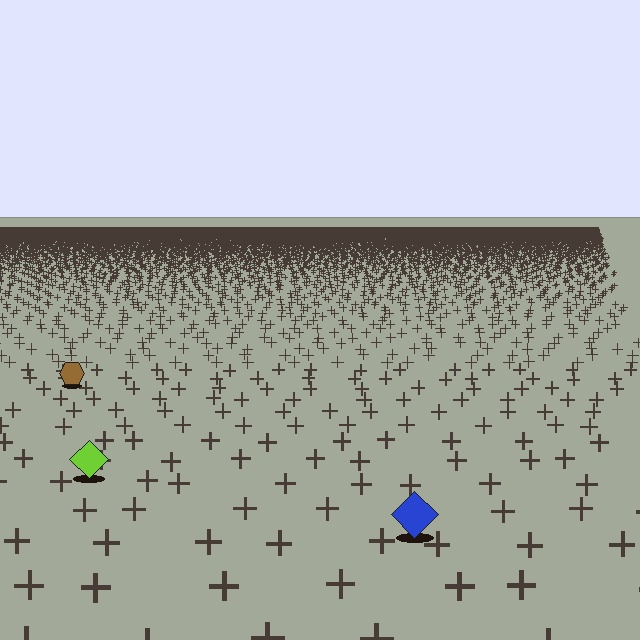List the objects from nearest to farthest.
From nearest to farthest: the blue diamond, the lime diamond, the brown hexagon.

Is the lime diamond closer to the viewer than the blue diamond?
No. The blue diamond is closer — you can tell from the texture gradient: the ground texture is coarser near it.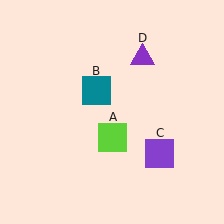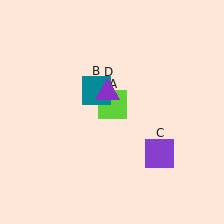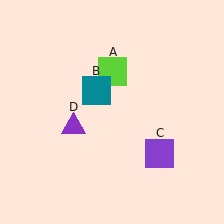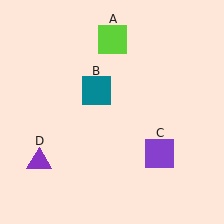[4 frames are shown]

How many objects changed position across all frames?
2 objects changed position: lime square (object A), purple triangle (object D).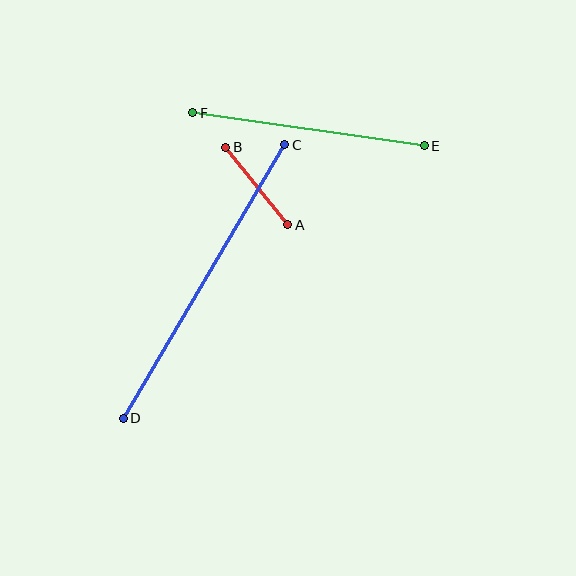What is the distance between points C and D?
The distance is approximately 318 pixels.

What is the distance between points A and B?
The distance is approximately 99 pixels.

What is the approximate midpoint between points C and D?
The midpoint is at approximately (204, 282) pixels.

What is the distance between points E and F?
The distance is approximately 234 pixels.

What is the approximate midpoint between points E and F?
The midpoint is at approximately (309, 129) pixels.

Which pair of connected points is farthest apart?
Points C and D are farthest apart.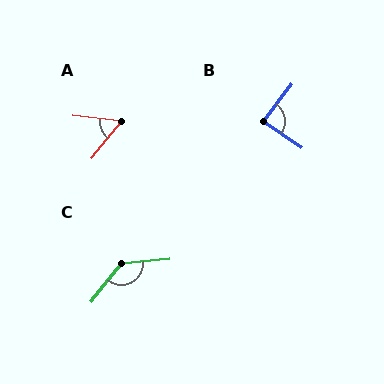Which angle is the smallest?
A, at approximately 57 degrees.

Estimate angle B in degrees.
Approximately 87 degrees.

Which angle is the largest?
C, at approximately 134 degrees.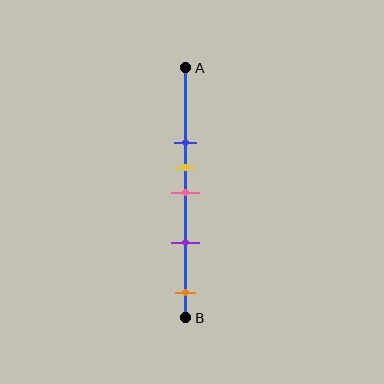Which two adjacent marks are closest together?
The yellow and pink marks are the closest adjacent pair.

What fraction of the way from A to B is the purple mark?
The purple mark is approximately 70% (0.7) of the way from A to B.